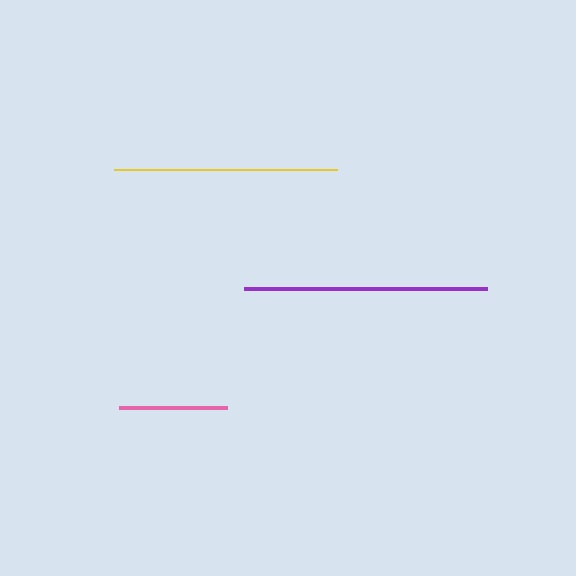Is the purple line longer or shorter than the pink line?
The purple line is longer than the pink line.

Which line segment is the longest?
The purple line is the longest at approximately 243 pixels.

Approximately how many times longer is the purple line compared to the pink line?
The purple line is approximately 2.3 times the length of the pink line.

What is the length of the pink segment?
The pink segment is approximately 108 pixels long.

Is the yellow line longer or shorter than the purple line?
The purple line is longer than the yellow line.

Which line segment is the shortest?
The pink line is the shortest at approximately 108 pixels.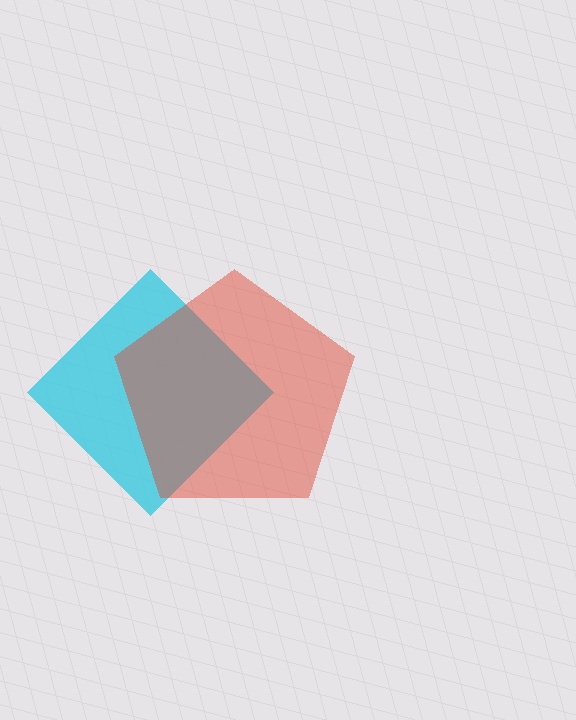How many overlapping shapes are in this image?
There are 2 overlapping shapes in the image.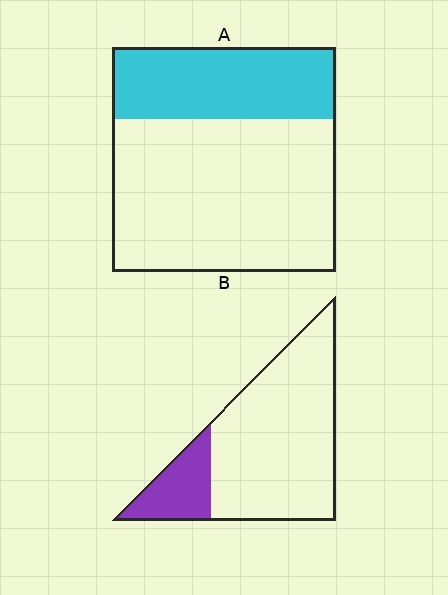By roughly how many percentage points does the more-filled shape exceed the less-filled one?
By roughly 10 percentage points (A over B).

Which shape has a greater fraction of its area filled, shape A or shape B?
Shape A.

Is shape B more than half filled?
No.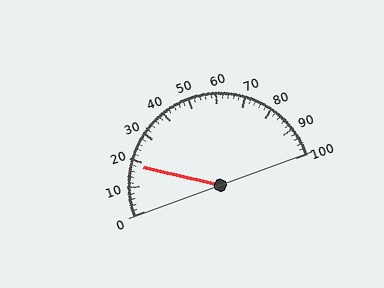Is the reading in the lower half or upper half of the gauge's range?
The reading is in the lower half of the range (0 to 100).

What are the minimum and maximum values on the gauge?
The gauge ranges from 0 to 100.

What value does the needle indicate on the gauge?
The needle indicates approximately 18.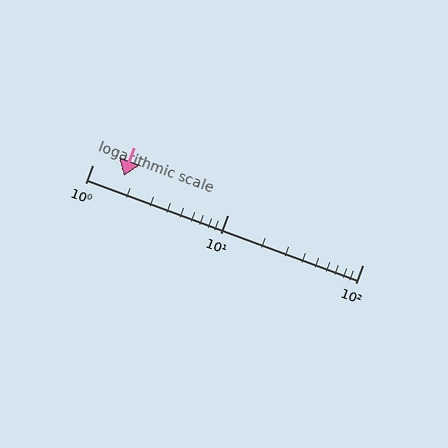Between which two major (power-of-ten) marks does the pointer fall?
The pointer is between 1 and 10.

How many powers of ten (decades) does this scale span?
The scale spans 2 decades, from 1 to 100.